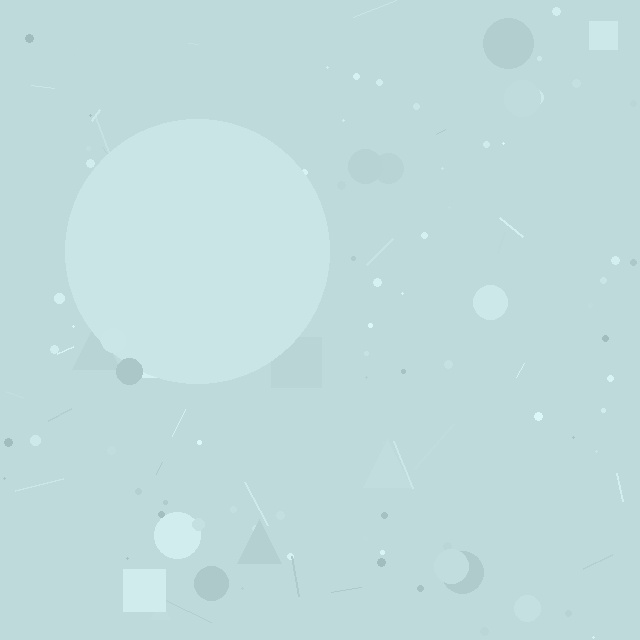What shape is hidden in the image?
A circle is hidden in the image.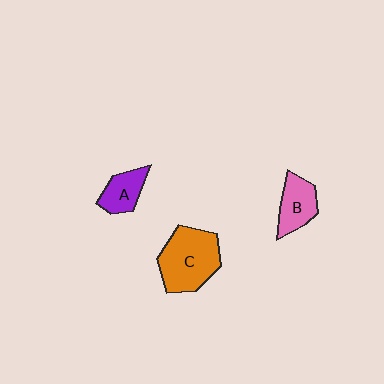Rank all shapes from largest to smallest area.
From largest to smallest: C (orange), B (pink), A (purple).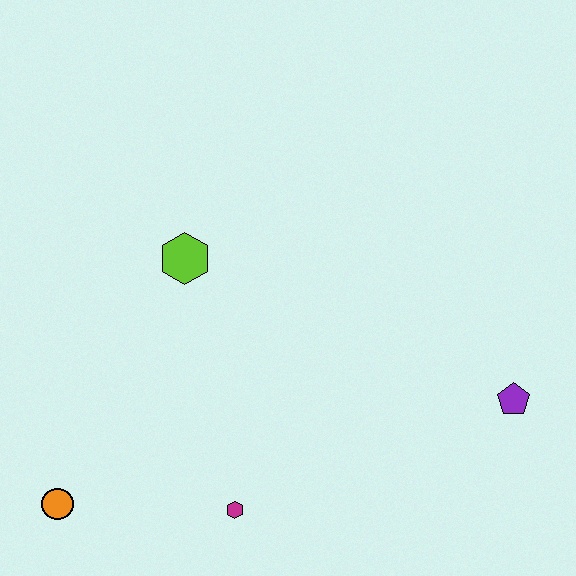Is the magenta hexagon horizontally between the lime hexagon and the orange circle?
No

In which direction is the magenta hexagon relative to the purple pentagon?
The magenta hexagon is to the left of the purple pentagon.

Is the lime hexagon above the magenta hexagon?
Yes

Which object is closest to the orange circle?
The magenta hexagon is closest to the orange circle.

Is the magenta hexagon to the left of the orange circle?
No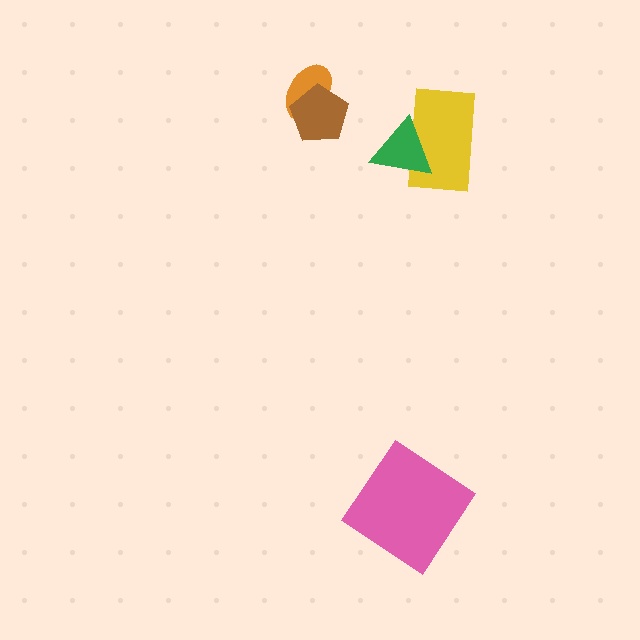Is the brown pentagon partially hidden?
No, no other shape covers it.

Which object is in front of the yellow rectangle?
The green triangle is in front of the yellow rectangle.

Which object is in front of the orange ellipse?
The brown pentagon is in front of the orange ellipse.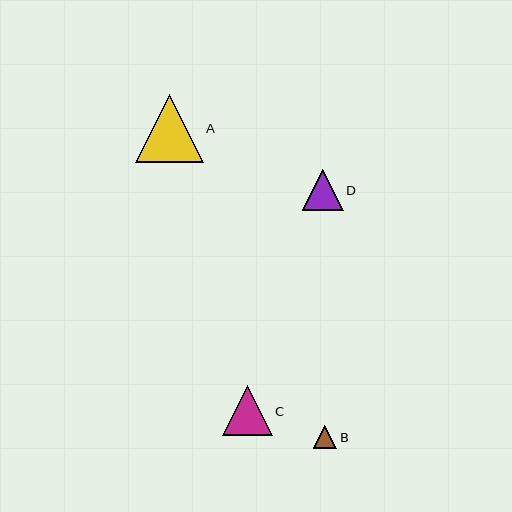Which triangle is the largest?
Triangle A is the largest with a size of approximately 68 pixels.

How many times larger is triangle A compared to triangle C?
Triangle A is approximately 1.4 times the size of triangle C.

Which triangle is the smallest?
Triangle B is the smallest with a size of approximately 23 pixels.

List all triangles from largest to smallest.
From largest to smallest: A, C, D, B.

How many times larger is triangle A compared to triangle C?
Triangle A is approximately 1.4 times the size of triangle C.